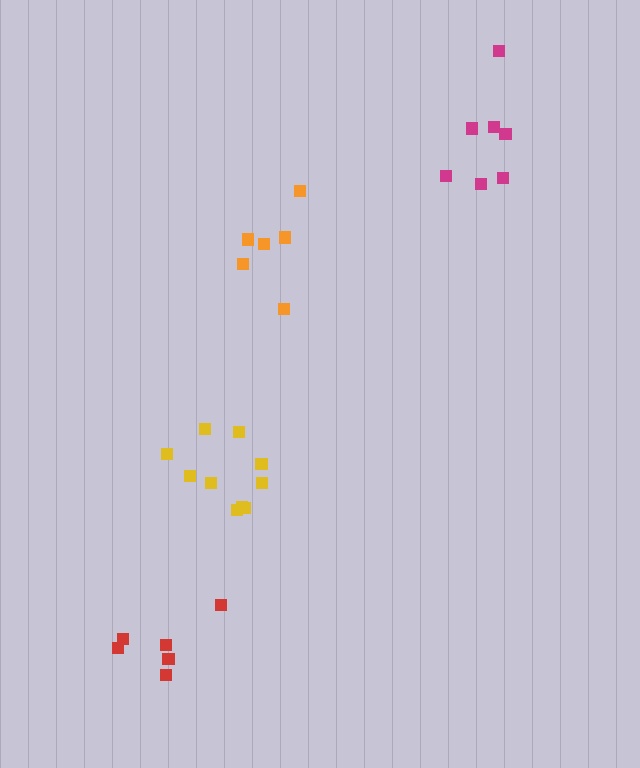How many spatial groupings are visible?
There are 4 spatial groupings.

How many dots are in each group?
Group 1: 10 dots, Group 2: 6 dots, Group 3: 7 dots, Group 4: 6 dots (29 total).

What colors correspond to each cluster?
The clusters are colored: yellow, orange, magenta, red.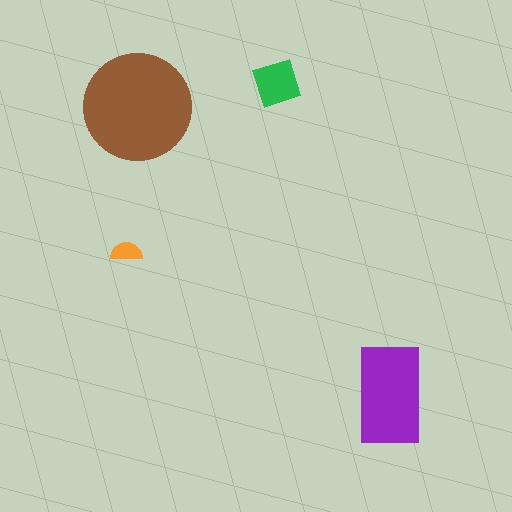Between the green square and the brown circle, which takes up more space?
The brown circle.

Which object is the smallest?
The orange semicircle.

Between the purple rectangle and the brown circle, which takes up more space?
The brown circle.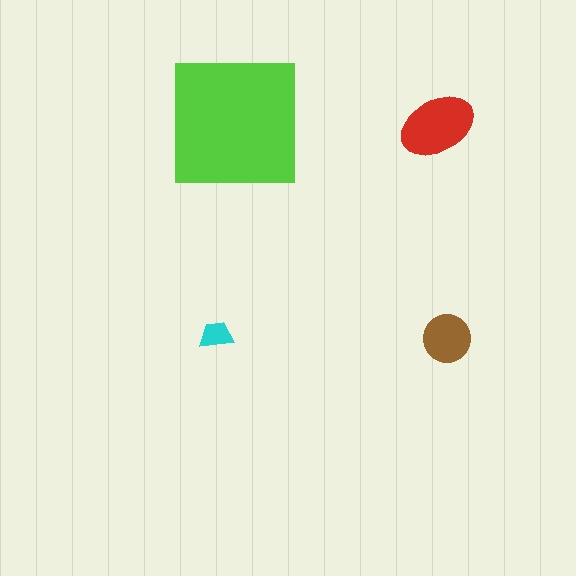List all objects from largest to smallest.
The lime square, the red ellipse, the brown circle, the cyan trapezoid.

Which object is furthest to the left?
The cyan trapezoid is leftmost.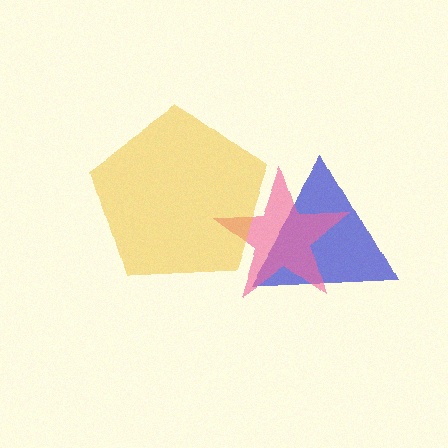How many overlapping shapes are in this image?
There are 3 overlapping shapes in the image.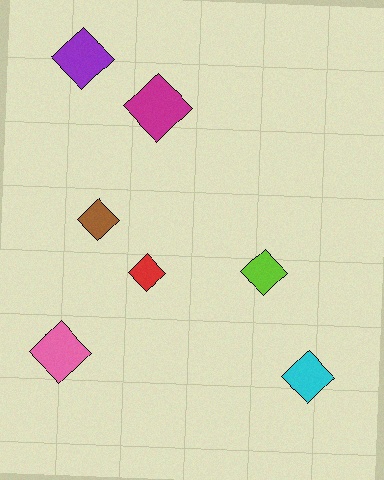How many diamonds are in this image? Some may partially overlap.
There are 7 diamonds.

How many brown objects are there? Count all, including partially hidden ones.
There is 1 brown object.